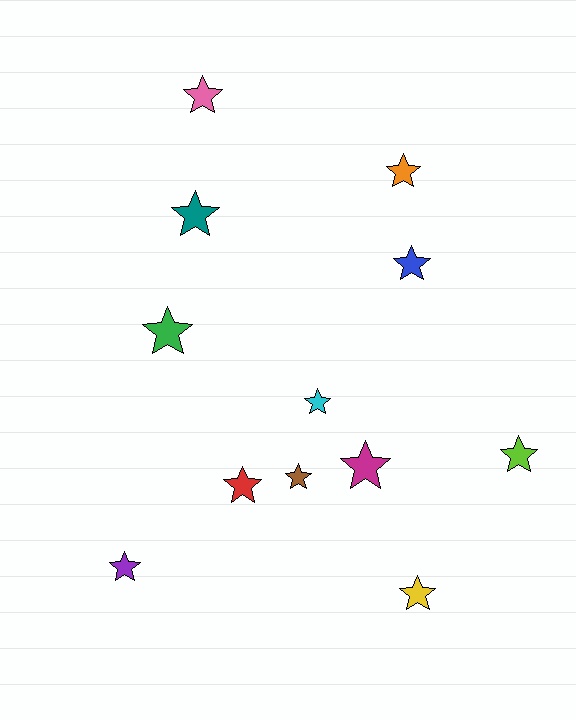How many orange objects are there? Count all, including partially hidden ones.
There is 1 orange object.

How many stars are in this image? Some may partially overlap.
There are 12 stars.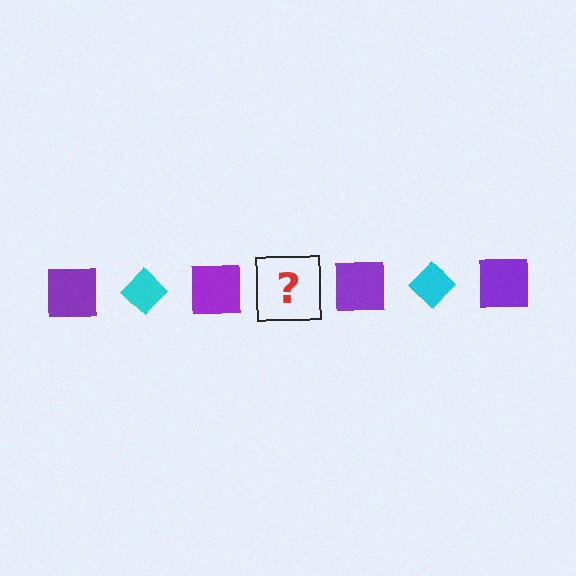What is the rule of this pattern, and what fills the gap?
The rule is that the pattern alternates between purple square and cyan diamond. The gap should be filled with a cyan diamond.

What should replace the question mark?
The question mark should be replaced with a cyan diamond.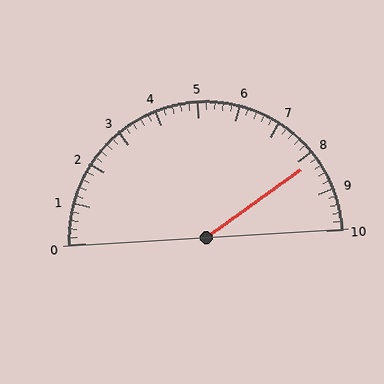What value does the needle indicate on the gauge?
The needle indicates approximately 8.2.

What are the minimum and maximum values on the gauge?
The gauge ranges from 0 to 10.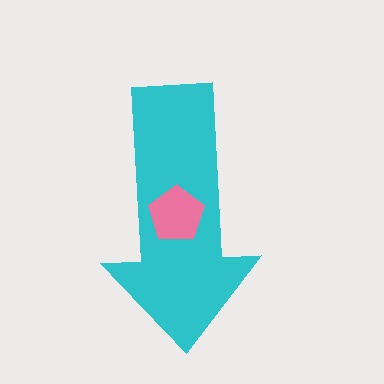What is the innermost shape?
The pink pentagon.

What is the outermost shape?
The cyan arrow.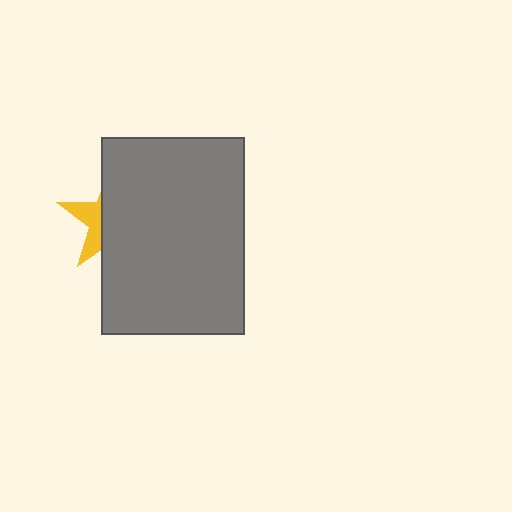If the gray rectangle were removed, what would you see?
You would see the complete yellow star.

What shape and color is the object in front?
The object in front is a gray rectangle.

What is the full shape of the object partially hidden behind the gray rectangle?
The partially hidden object is a yellow star.